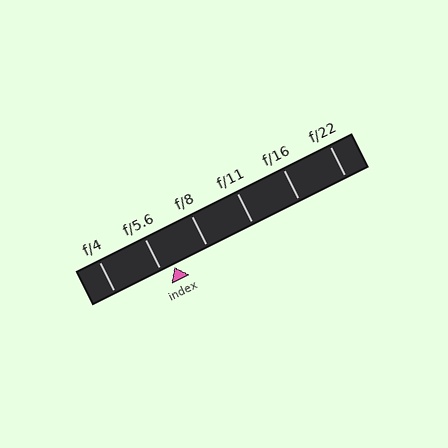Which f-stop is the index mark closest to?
The index mark is closest to f/5.6.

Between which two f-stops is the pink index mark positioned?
The index mark is between f/5.6 and f/8.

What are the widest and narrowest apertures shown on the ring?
The widest aperture shown is f/4 and the narrowest is f/22.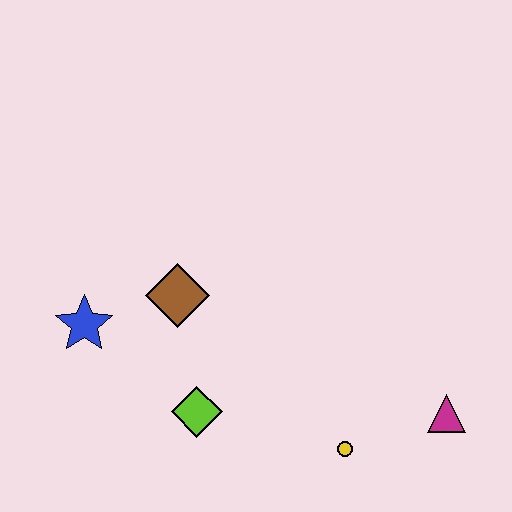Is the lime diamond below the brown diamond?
Yes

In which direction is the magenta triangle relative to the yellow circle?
The magenta triangle is to the right of the yellow circle.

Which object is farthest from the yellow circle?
The blue star is farthest from the yellow circle.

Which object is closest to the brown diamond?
The blue star is closest to the brown diamond.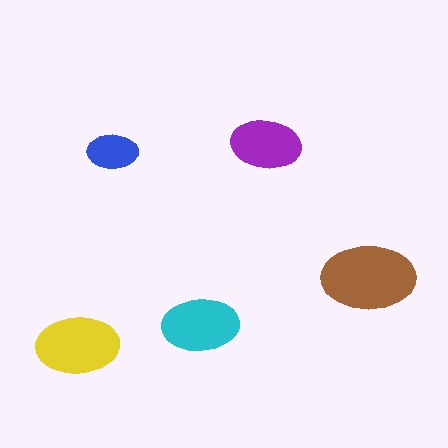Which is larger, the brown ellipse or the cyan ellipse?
The brown one.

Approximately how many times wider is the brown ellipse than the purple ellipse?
About 1.5 times wider.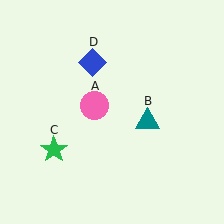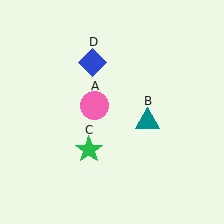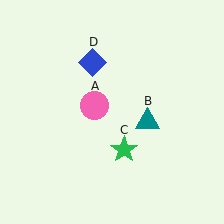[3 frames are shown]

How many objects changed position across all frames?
1 object changed position: green star (object C).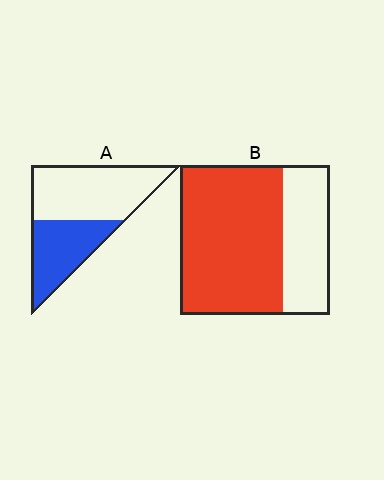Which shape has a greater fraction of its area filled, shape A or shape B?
Shape B.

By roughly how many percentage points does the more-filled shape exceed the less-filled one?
By roughly 30 percentage points (B over A).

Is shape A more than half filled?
No.